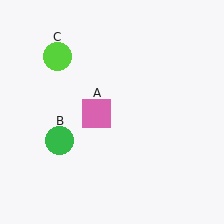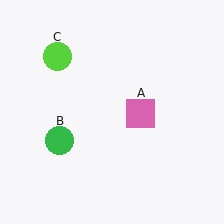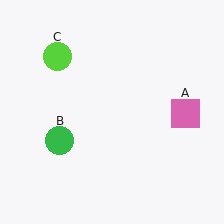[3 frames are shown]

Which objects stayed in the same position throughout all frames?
Green circle (object B) and lime circle (object C) remained stationary.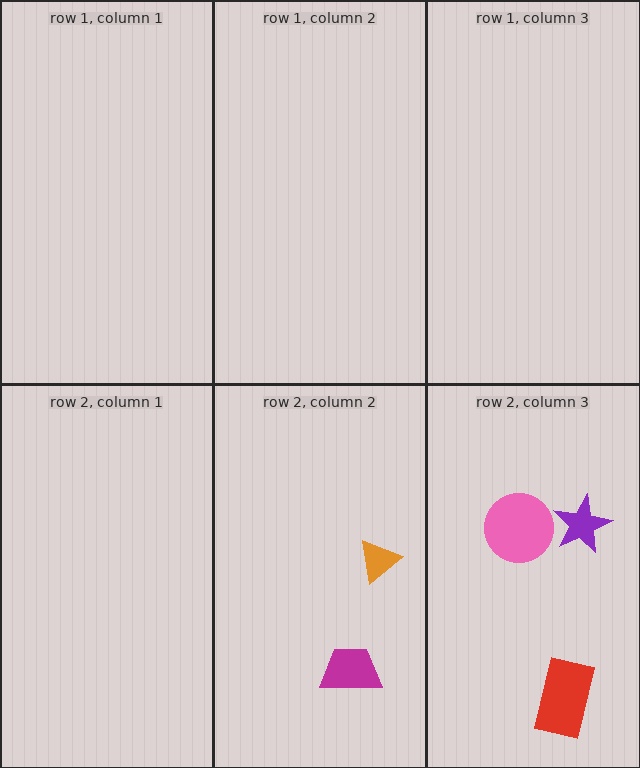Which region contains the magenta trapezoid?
The row 2, column 2 region.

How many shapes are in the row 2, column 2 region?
2.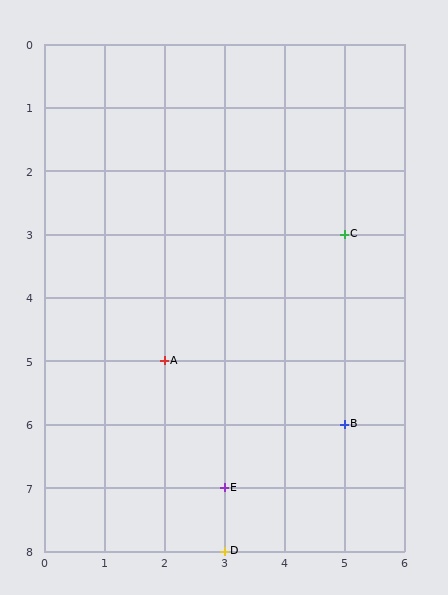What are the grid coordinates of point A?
Point A is at grid coordinates (2, 5).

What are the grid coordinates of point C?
Point C is at grid coordinates (5, 3).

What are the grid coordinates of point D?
Point D is at grid coordinates (3, 8).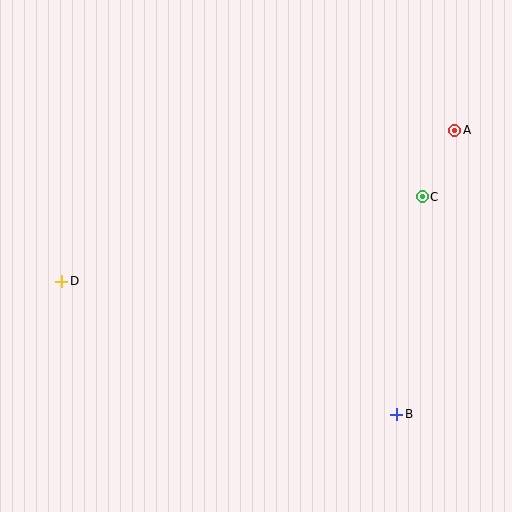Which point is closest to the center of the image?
Point C at (422, 197) is closest to the center.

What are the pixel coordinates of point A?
Point A is at (455, 130).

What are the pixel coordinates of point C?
Point C is at (422, 197).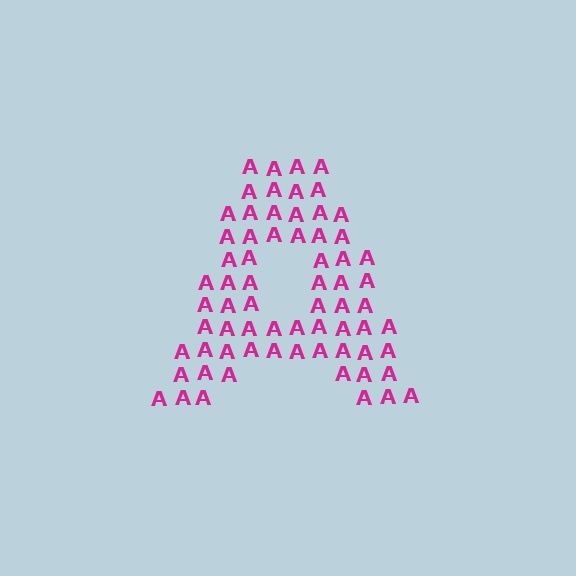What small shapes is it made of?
It is made of small letter A's.